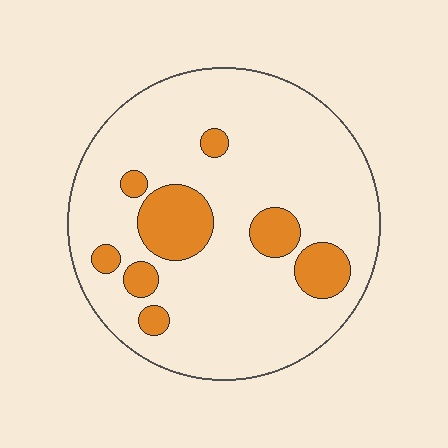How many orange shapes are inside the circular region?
8.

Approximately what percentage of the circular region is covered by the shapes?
Approximately 15%.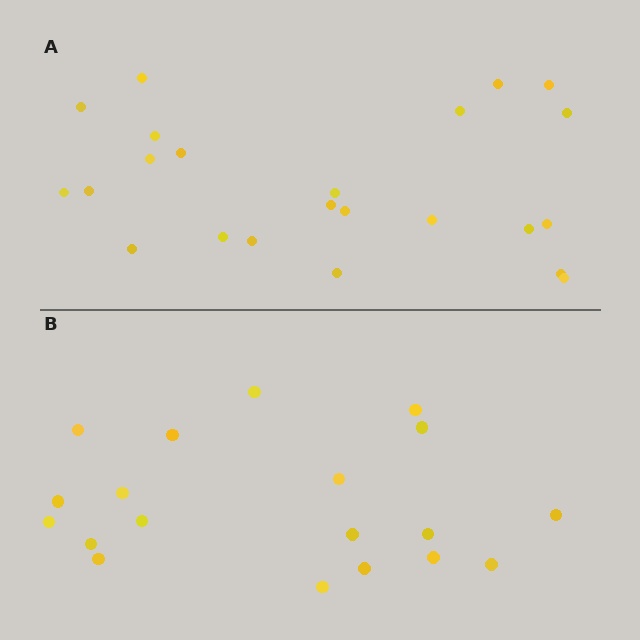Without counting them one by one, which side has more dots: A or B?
Region A (the top region) has more dots.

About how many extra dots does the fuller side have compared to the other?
Region A has about 4 more dots than region B.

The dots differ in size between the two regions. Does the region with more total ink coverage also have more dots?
No. Region B has more total ink coverage because its dots are larger, but region A actually contains more individual dots. Total area can be misleading — the number of items is what matters here.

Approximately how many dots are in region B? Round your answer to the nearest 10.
About 20 dots. (The exact count is 19, which rounds to 20.)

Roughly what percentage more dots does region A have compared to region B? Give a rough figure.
About 20% more.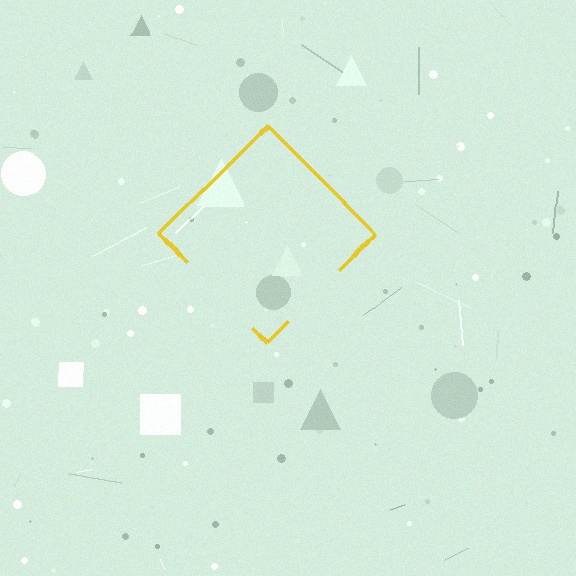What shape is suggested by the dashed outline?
The dashed outline suggests a diamond.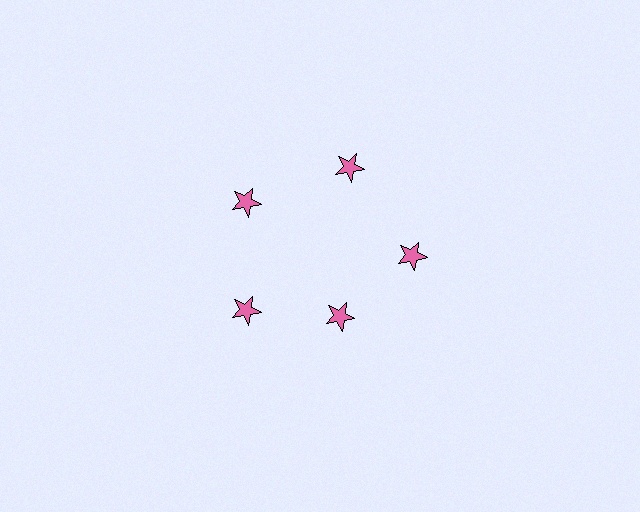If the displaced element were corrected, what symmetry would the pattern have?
It would have 5-fold rotational symmetry — the pattern would map onto itself every 72 degrees.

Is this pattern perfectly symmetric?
No. The 5 pink stars are arranged in a ring, but one element near the 5 o'clock position is pulled inward toward the center, breaking the 5-fold rotational symmetry.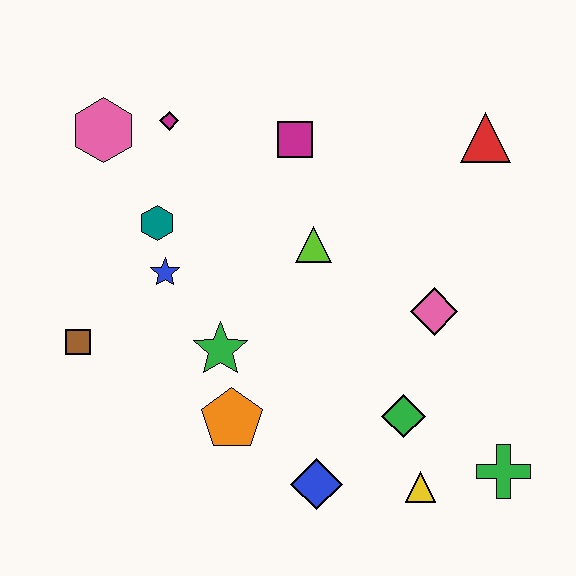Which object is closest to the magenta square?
The lime triangle is closest to the magenta square.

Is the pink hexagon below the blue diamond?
No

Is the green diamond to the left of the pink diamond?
Yes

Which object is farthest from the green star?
The red triangle is farthest from the green star.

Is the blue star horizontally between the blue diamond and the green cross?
No